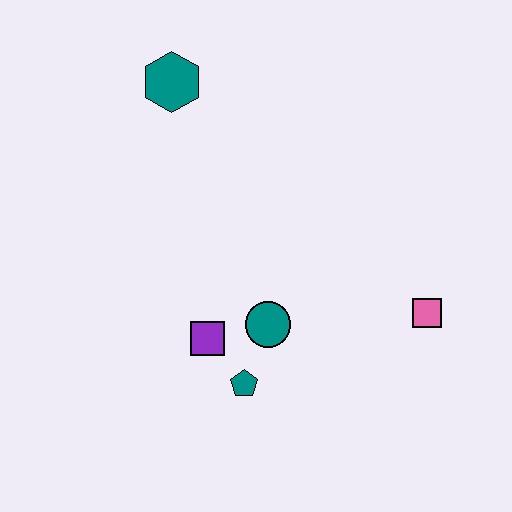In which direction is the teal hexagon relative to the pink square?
The teal hexagon is to the left of the pink square.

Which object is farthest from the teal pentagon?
The teal hexagon is farthest from the teal pentagon.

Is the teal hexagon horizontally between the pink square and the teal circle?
No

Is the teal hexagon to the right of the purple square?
No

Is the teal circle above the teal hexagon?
No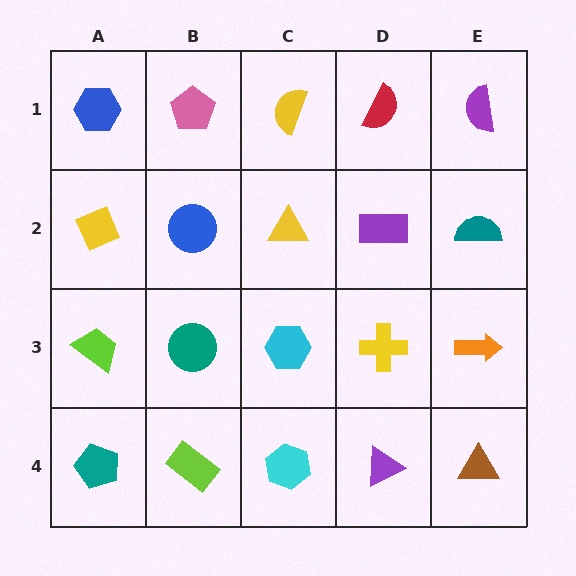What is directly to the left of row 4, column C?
A lime rectangle.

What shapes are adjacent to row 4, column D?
A yellow cross (row 3, column D), a cyan hexagon (row 4, column C), a brown triangle (row 4, column E).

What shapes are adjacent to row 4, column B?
A teal circle (row 3, column B), a teal pentagon (row 4, column A), a cyan hexagon (row 4, column C).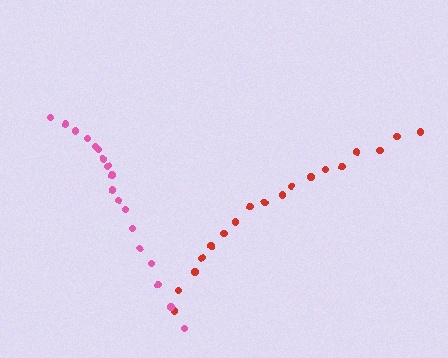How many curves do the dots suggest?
There are 2 distinct paths.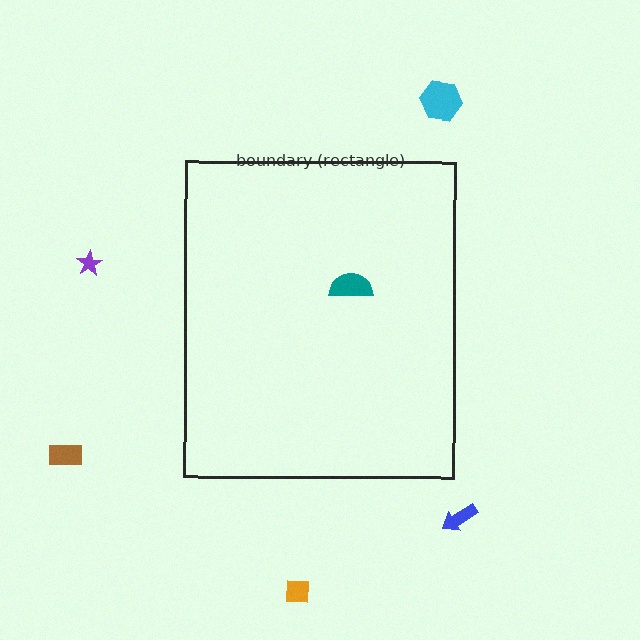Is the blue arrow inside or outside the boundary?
Outside.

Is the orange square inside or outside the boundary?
Outside.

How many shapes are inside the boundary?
1 inside, 5 outside.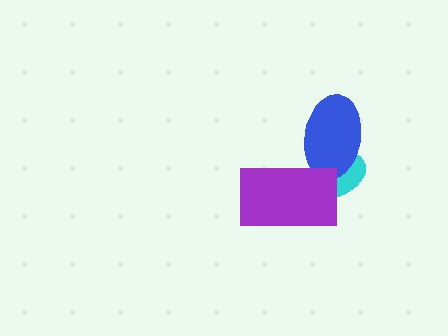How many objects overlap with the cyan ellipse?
2 objects overlap with the cyan ellipse.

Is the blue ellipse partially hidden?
Yes, it is partially covered by another shape.